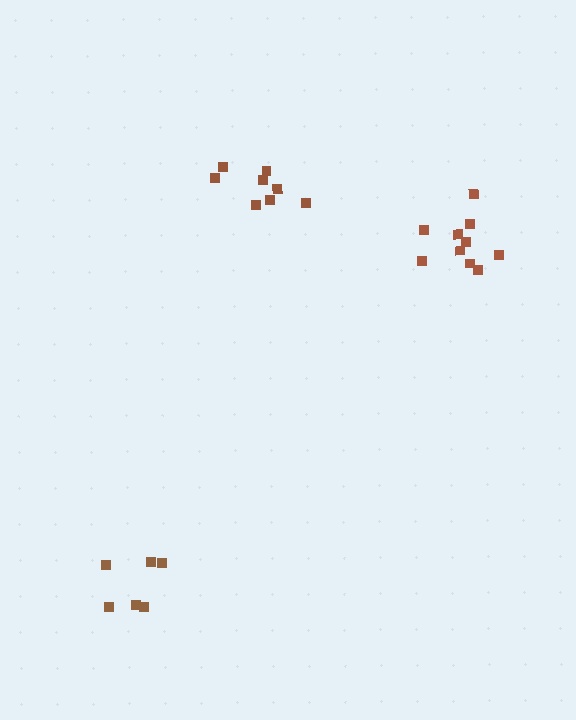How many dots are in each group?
Group 1: 10 dots, Group 2: 6 dots, Group 3: 8 dots (24 total).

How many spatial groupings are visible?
There are 3 spatial groupings.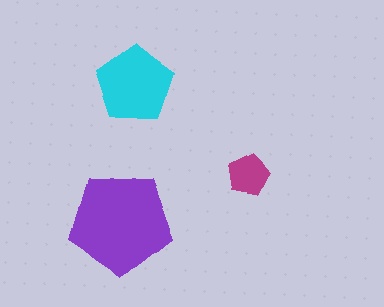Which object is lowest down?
The purple pentagon is bottommost.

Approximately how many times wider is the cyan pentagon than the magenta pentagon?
About 2 times wider.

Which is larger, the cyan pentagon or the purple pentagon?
The purple one.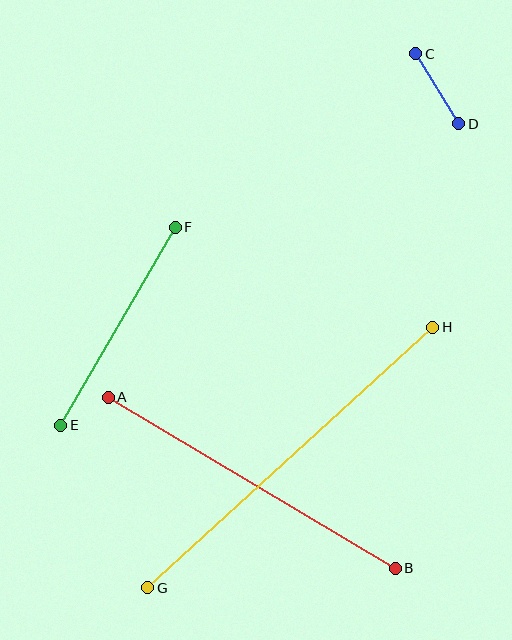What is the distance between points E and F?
The distance is approximately 229 pixels.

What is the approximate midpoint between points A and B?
The midpoint is at approximately (252, 483) pixels.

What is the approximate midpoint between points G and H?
The midpoint is at approximately (290, 457) pixels.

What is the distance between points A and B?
The distance is approximately 334 pixels.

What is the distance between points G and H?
The distance is approximately 386 pixels.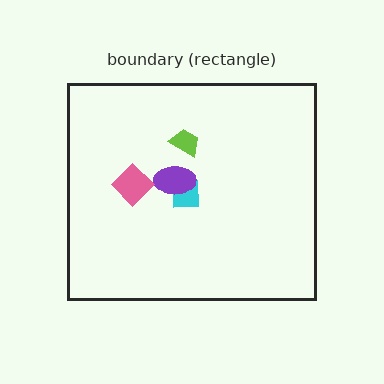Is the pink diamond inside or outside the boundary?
Inside.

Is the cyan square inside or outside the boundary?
Inside.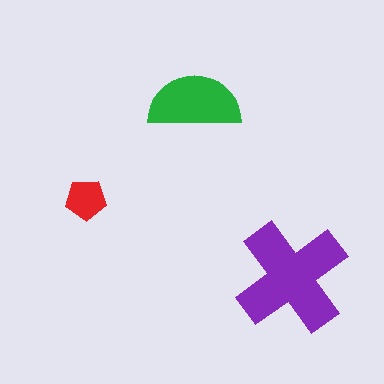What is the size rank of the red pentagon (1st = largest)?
3rd.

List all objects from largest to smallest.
The purple cross, the green semicircle, the red pentagon.